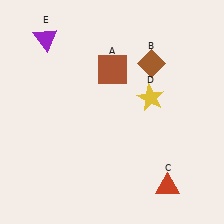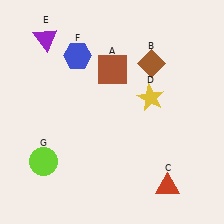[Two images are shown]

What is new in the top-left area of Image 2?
A blue hexagon (F) was added in the top-left area of Image 2.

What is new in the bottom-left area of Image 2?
A lime circle (G) was added in the bottom-left area of Image 2.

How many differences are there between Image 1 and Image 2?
There are 2 differences between the two images.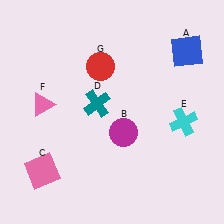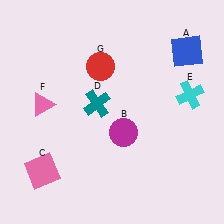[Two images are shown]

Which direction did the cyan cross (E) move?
The cyan cross (E) moved up.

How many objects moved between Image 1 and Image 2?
1 object moved between the two images.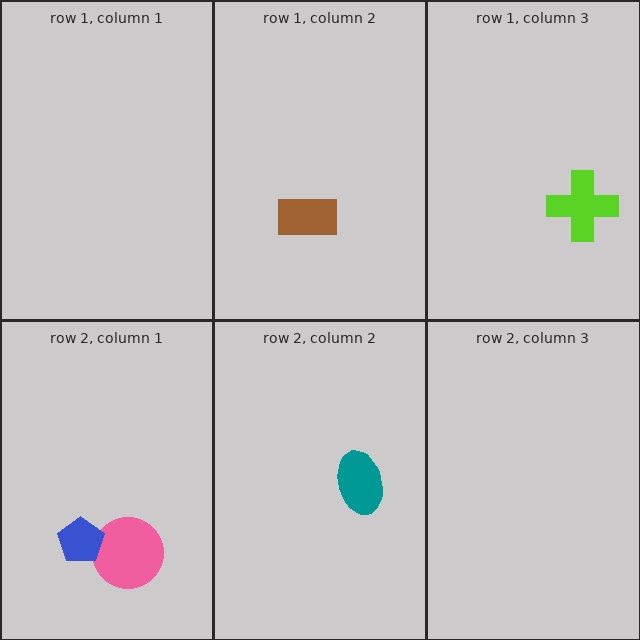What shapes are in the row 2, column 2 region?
The teal ellipse.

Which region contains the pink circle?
The row 2, column 1 region.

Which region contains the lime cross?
The row 1, column 3 region.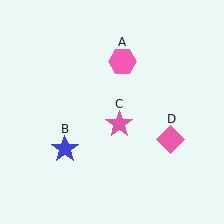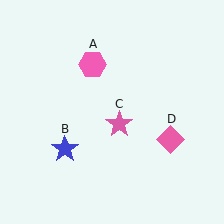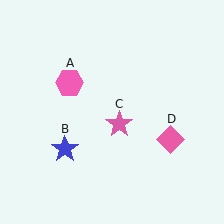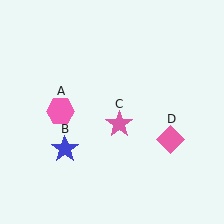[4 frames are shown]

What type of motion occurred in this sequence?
The pink hexagon (object A) rotated counterclockwise around the center of the scene.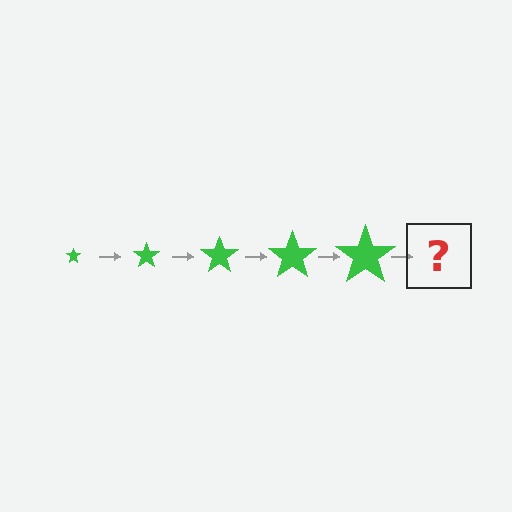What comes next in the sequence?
The next element should be a green star, larger than the previous one.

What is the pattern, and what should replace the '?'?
The pattern is that the star gets progressively larger each step. The '?' should be a green star, larger than the previous one.